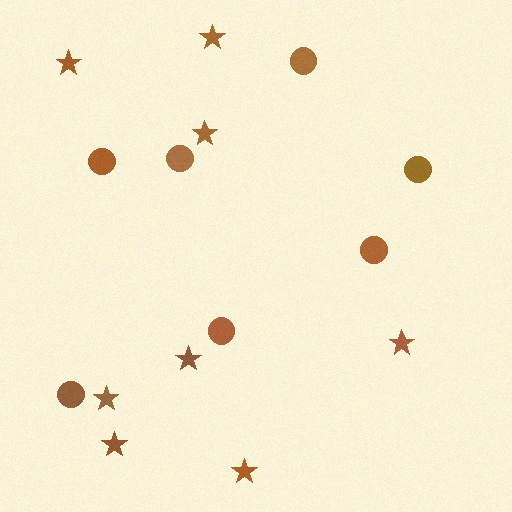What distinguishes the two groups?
There are 2 groups: one group of stars (8) and one group of circles (7).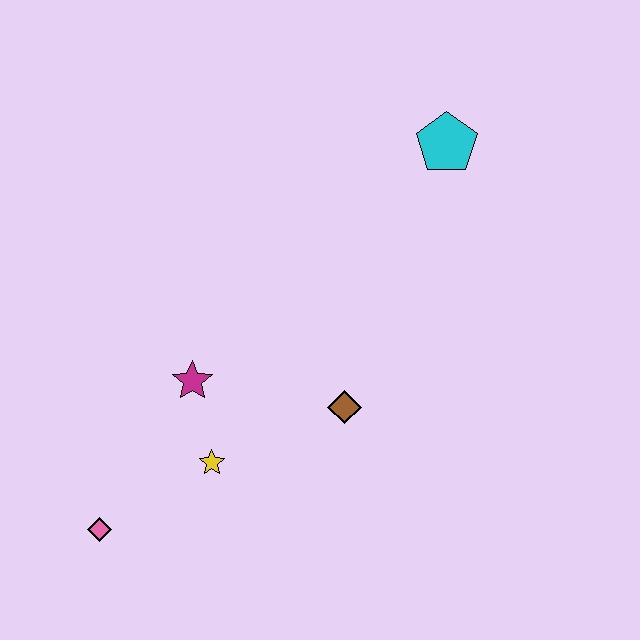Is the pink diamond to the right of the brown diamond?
No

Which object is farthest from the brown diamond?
The cyan pentagon is farthest from the brown diamond.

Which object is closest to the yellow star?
The magenta star is closest to the yellow star.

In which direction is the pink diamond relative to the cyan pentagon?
The pink diamond is below the cyan pentagon.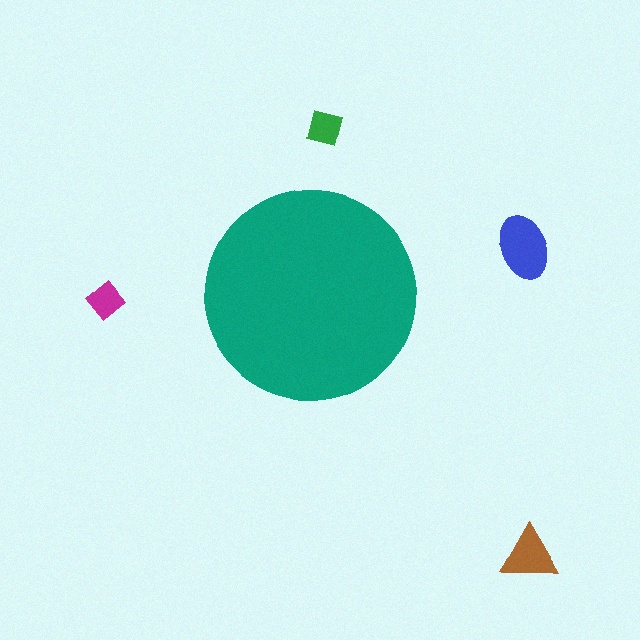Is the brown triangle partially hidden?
No, the brown triangle is fully visible.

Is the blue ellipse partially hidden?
No, the blue ellipse is fully visible.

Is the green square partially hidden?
No, the green square is fully visible.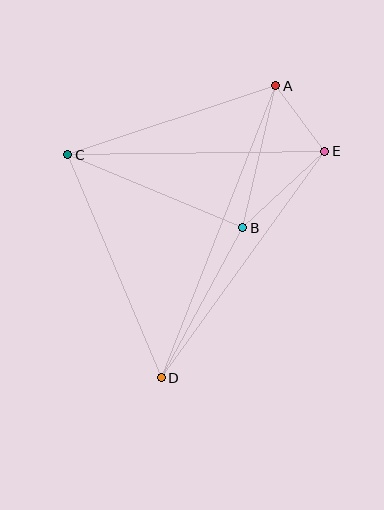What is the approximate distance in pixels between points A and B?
The distance between A and B is approximately 146 pixels.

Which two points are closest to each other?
Points A and E are closest to each other.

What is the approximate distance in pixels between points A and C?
The distance between A and C is approximately 219 pixels.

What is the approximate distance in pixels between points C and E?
The distance between C and E is approximately 257 pixels.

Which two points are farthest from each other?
Points A and D are farthest from each other.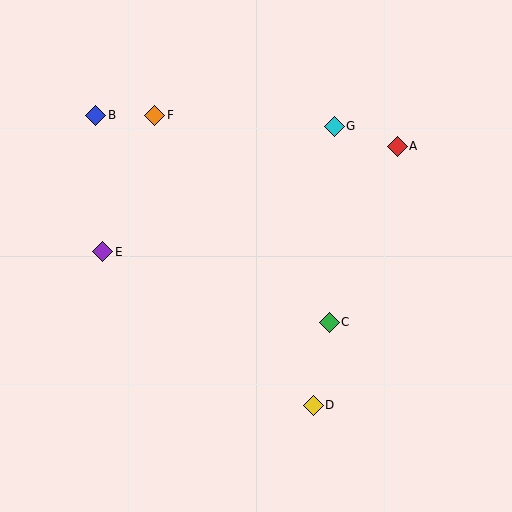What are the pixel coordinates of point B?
Point B is at (96, 115).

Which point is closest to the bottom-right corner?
Point D is closest to the bottom-right corner.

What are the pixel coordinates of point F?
Point F is at (155, 115).